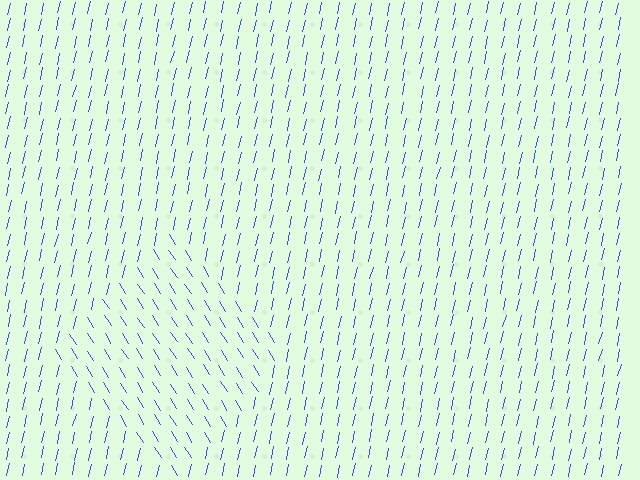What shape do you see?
I see a diamond.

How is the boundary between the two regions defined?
The boundary is defined purely by a change in line orientation (approximately 45 degrees difference). All lines are the same color and thickness.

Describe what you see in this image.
The image is filled with small blue line segments. A diamond region in the image has lines oriented differently from the surrounding lines, creating a visible texture boundary.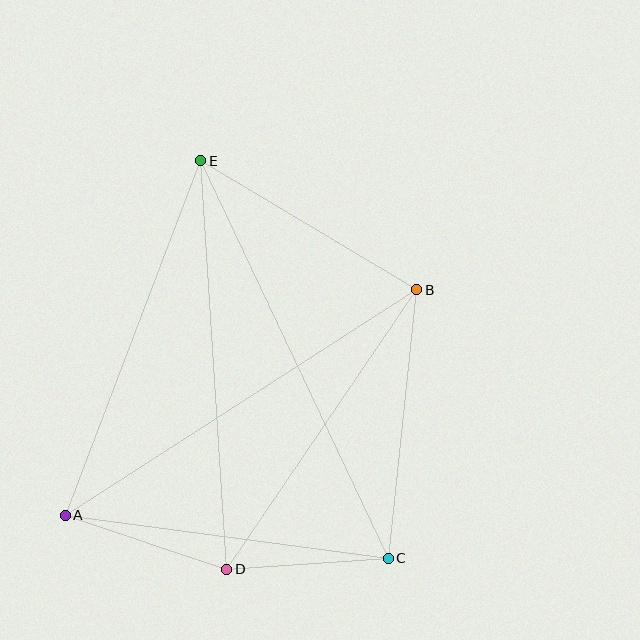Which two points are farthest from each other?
Points C and E are farthest from each other.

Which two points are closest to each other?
Points C and D are closest to each other.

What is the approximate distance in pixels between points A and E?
The distance between A and E is approximately 379 pixels.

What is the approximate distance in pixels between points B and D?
The distance between B and D is approximately 338 pixels.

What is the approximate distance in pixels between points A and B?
The distance between A and B is approximately 417 pixels.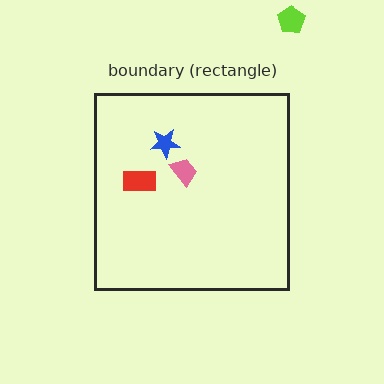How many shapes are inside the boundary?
3 inside, 1 outside.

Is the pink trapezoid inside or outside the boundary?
Inside.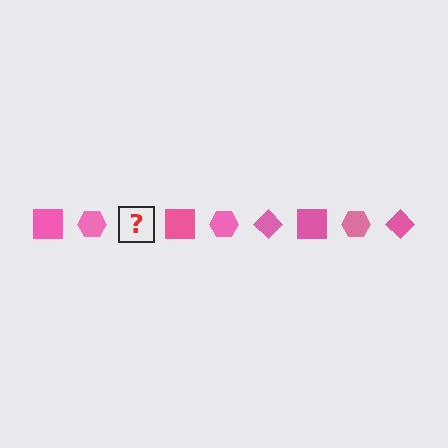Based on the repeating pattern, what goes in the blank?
The blank should be a pink diamond.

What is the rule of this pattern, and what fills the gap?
The rule is that the pattern cycles through square, hexagon, diamond shapes in pink. The gap should be filled with a pink diamond.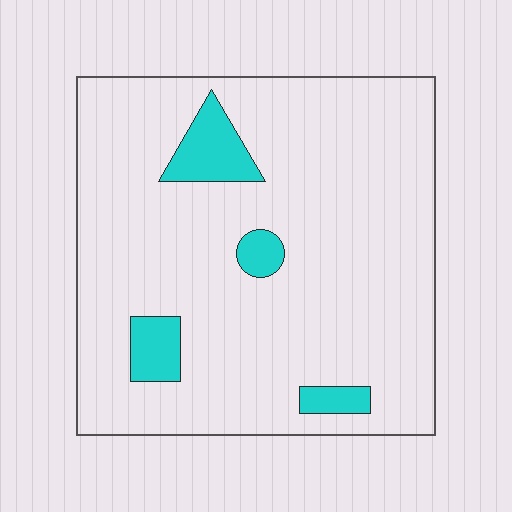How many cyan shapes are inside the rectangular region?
4.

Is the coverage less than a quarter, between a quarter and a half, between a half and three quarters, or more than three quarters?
Less than a quarter.